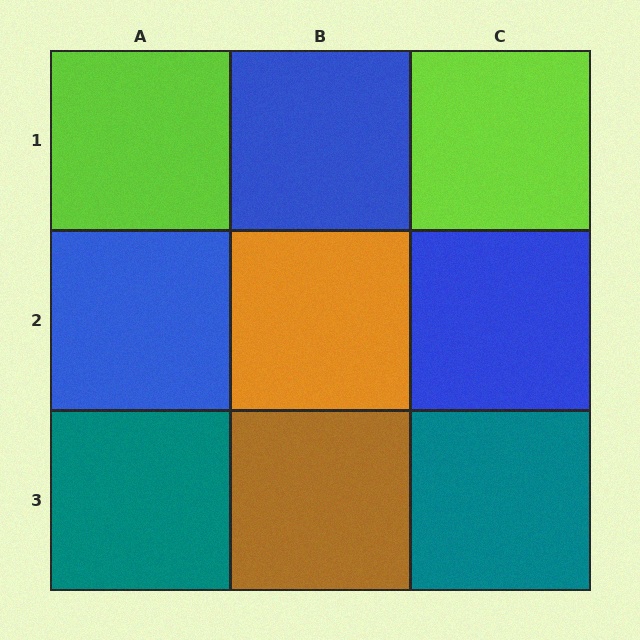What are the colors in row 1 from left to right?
Lime, blue, lime.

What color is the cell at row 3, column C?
Teal.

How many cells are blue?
3 cells are blue.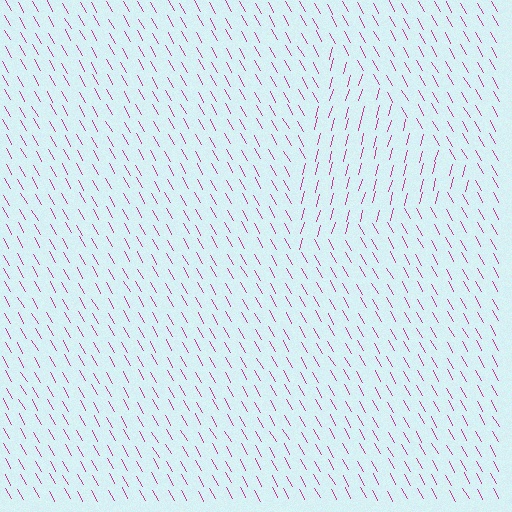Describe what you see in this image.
The image is filled with small magenta line segments. A triangle region in the image has lines oriented differently from the surrounding lines, creating a visible texture boundary.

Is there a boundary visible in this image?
Yes, there is a texture boundary formed by a change in line orientation.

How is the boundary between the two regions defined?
The boundary is defined purely by a change in line orientation (approximately 45 degrees difference). All lines are the same color and thickness.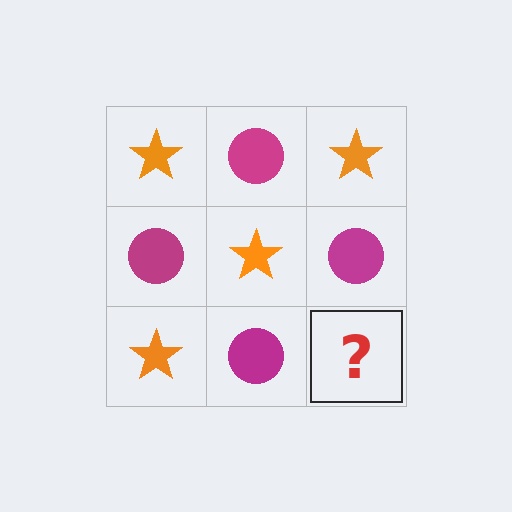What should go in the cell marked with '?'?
The missing cell should contain an orange star.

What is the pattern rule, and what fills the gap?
The rule is that it alternates orange star and magenta circle in a checkerboard pattern. The gap should be filled with an orange star.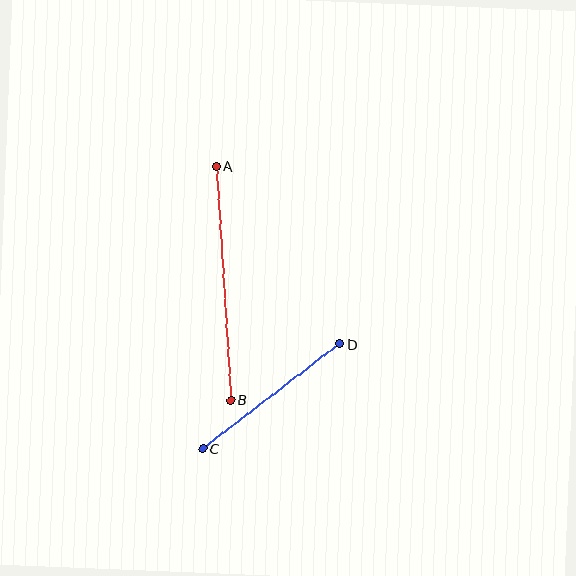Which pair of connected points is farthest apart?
Points A and B are farthest apart.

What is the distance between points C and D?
The distance is approximately 172 pixels.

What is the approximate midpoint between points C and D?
The midpoint is at approximately (271, 396) pixels.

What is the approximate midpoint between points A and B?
The midpoint is at approximately (223, 283) pixels.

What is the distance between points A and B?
The distance is approximately 234 pixels.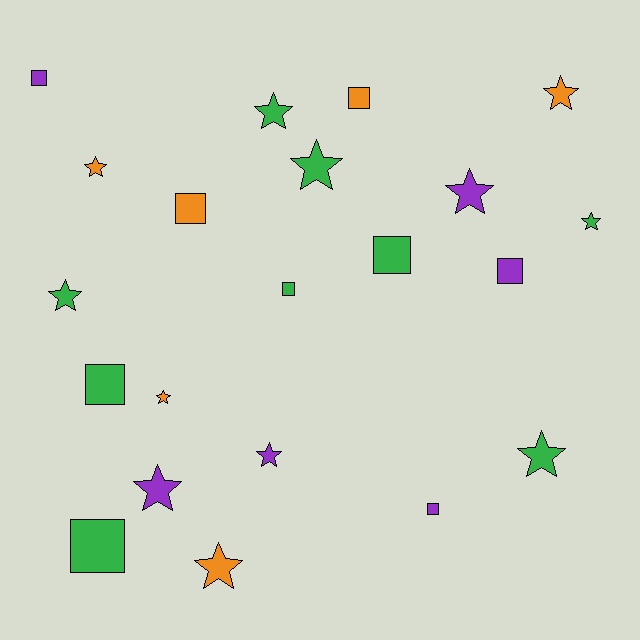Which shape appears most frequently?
Star, with 12 objects.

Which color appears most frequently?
Green, with 9 objects.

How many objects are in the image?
There are 21 objects.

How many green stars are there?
There are 5 green stars.